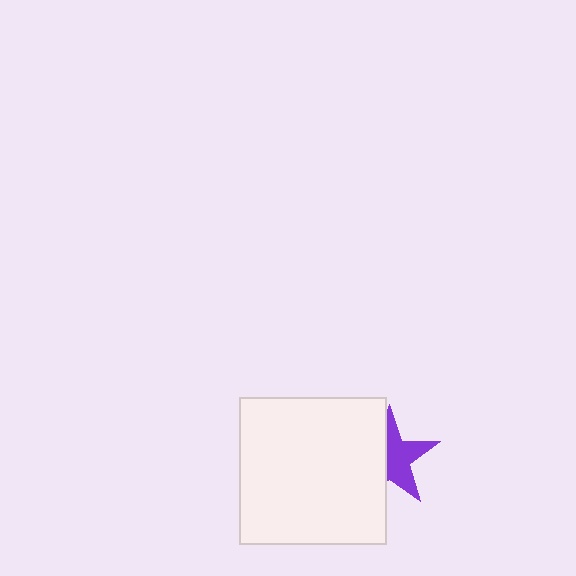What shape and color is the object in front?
The object in front is a white square.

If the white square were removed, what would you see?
You would see the complete purple star.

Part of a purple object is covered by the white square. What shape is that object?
It is a star.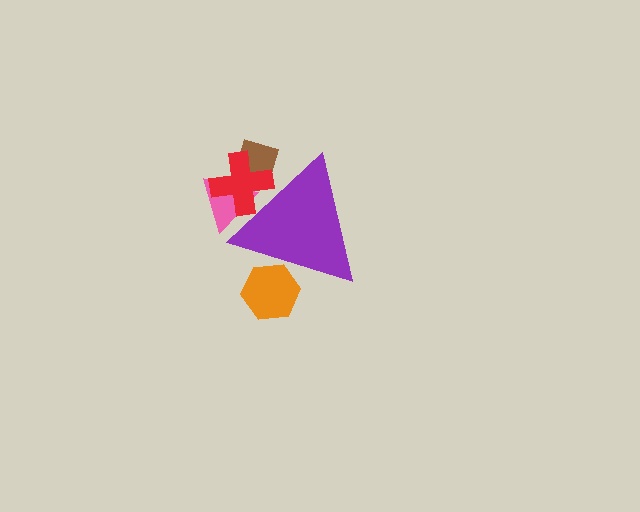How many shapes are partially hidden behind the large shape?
4 shapes are partially hidden.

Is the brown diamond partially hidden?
Yes, the brown diamond is partially hidden behind the purple triangle.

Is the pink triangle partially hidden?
Yes, the pink triangle is partially hidden behind the purple triangle.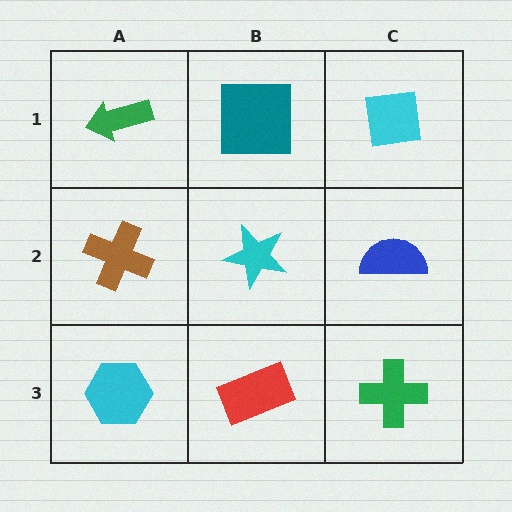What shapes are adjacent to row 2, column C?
A cyan square (row 1, column C), a green cross (row 3, column C), a cyan star (row 2, column B).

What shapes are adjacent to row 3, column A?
A brown cross (row 2, column A), a red rectangle (row 3, column B).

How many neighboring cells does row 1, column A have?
2.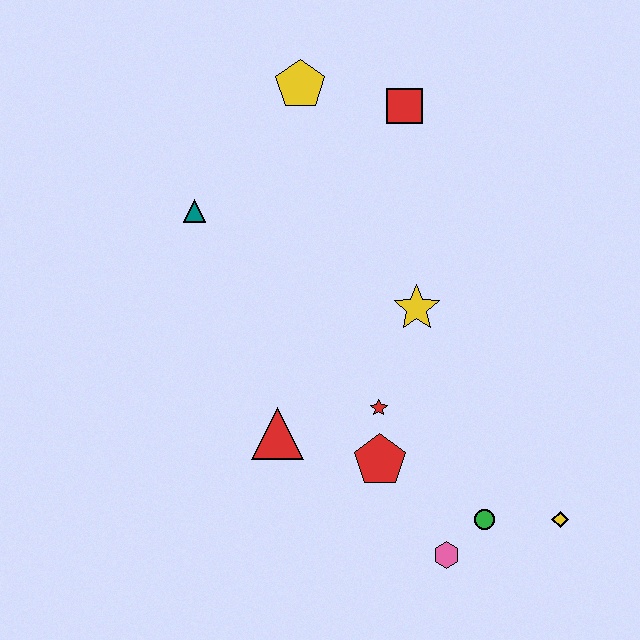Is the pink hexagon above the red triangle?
No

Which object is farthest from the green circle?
The yellow pentagon is farthest from the green circle.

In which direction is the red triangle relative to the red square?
The red triangle is below the red square.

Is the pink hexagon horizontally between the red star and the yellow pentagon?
No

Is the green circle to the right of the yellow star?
Yes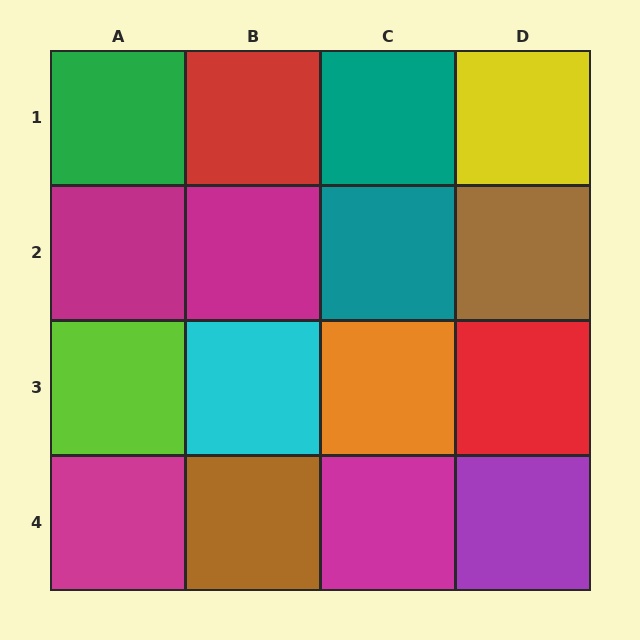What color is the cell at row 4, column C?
Magenta.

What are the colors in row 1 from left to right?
Green, red, teal, yellow.